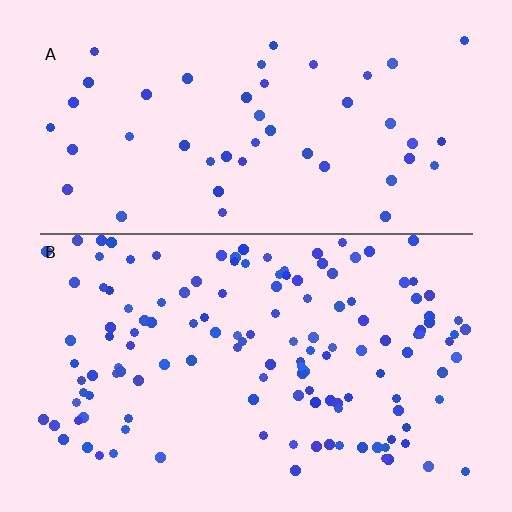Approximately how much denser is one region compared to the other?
Approximately 2.9× — region B over region A.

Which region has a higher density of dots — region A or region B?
B (the bottom).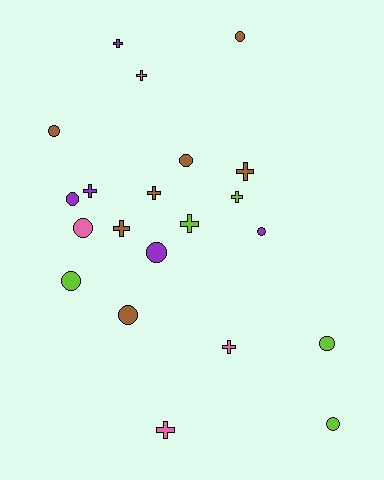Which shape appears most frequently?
Circle, with 11 objects.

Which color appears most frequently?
Brown, with 7 objects.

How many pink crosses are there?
There are 3 pink crosses.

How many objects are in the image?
There are 21 objects.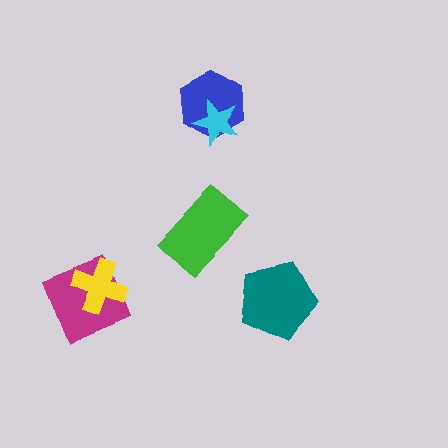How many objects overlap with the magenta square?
1 object overlaps with the magenta square.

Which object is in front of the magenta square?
The yellow cross is in front of the magenta square.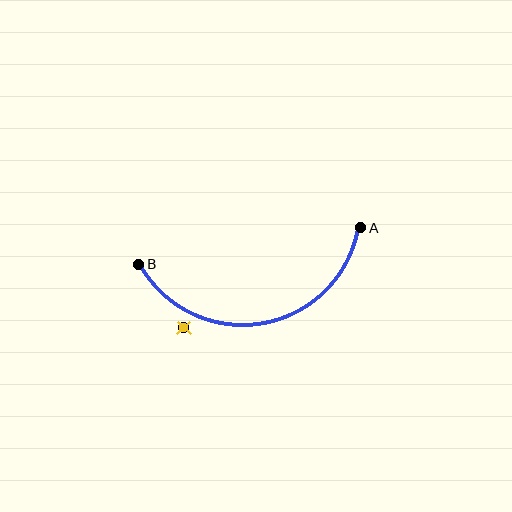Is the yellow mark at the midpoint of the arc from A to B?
No — the yellow mark does not lie on the arc at all. It sits slightly outside the curve.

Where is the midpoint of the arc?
The arc midpoint is the point on the curve farthest from the straight line joining A and B. It sits below that line.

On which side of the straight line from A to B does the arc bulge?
The arc bulges below the straight line connecting A and B.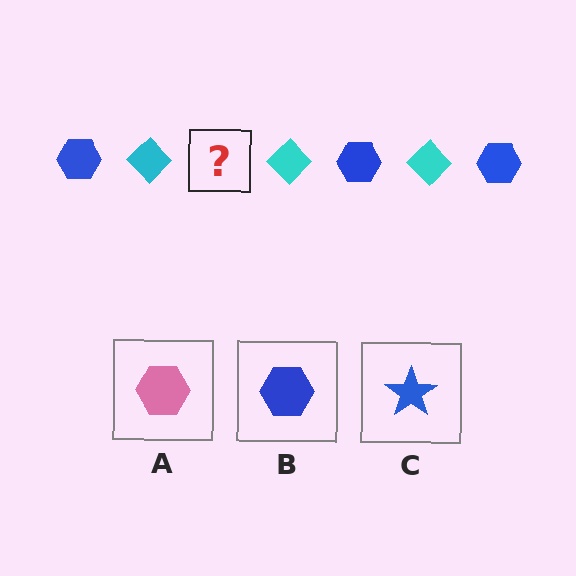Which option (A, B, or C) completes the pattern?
B.